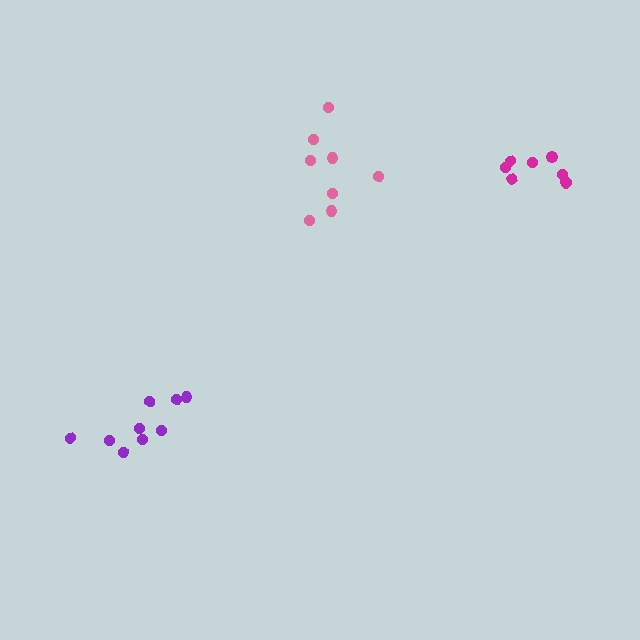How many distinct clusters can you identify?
There are 3 distinct clusters.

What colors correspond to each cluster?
The clusters are colored: magenta, pink, purple.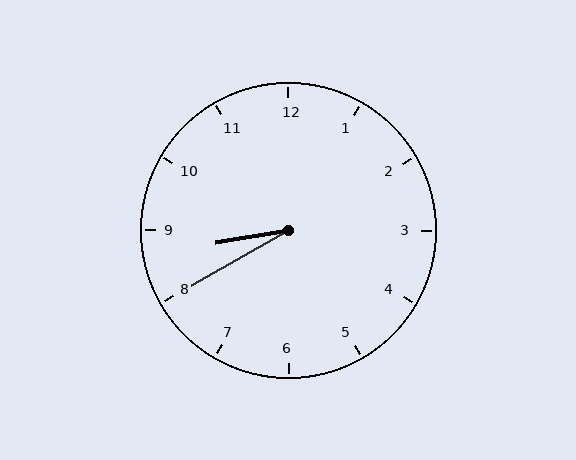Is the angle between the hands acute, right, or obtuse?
It is acute.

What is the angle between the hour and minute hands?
Approximately 20 degrees.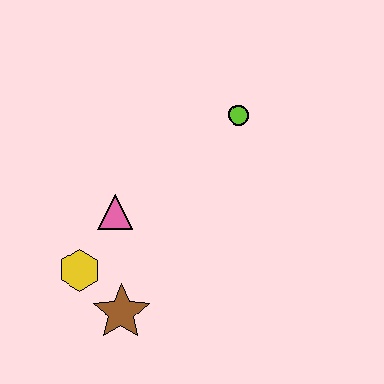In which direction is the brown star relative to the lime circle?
The brown star is below the lime circle.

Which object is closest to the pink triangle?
The yellow hexagon is closest to the pink triangle.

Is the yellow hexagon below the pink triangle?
Yes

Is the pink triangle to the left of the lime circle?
Yes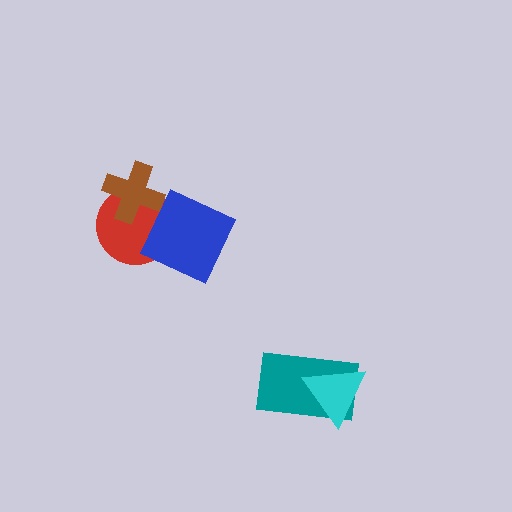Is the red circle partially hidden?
Yes, it is partially covered by another shape.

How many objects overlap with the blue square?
1 object overlaps with the blue square.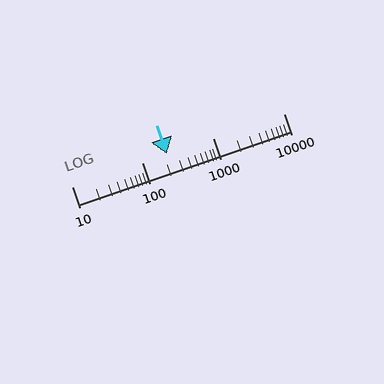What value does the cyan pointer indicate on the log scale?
The pointer indicates approximately 220.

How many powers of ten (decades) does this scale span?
The scale spans 3 decades, from 10 to 10000.